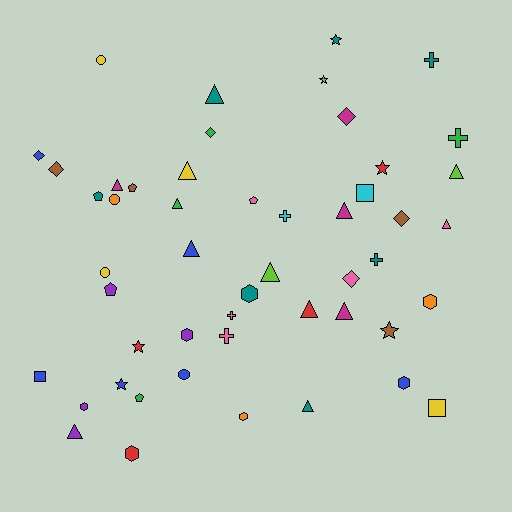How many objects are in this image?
There are 50 objects.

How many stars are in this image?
There are 6 stars.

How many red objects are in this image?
There are 4 red objects.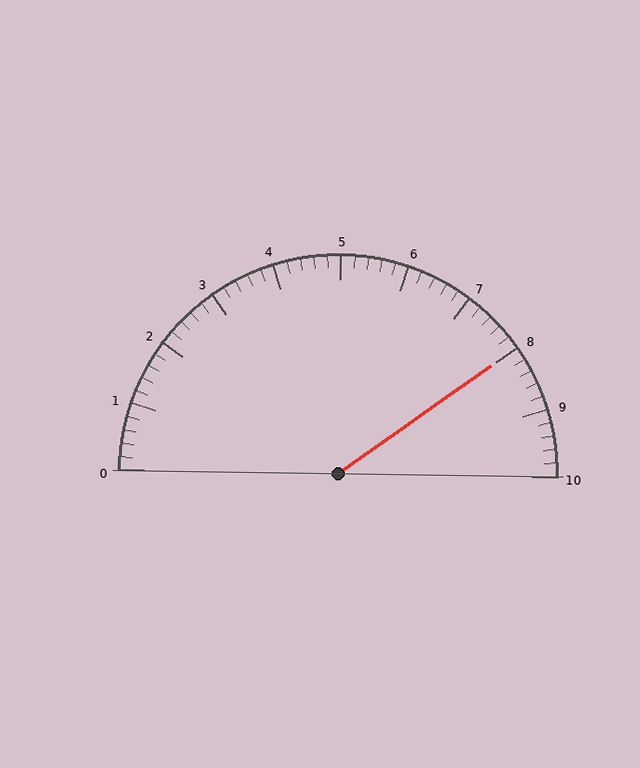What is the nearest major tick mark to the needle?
The nearest major tick mark is 8.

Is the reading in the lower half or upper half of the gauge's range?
The reading is in the upper half of the range (0 to 10).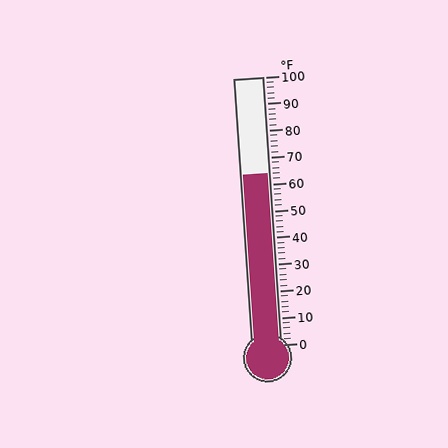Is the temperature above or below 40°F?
The temperature is above 40°F.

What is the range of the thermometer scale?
The thermometer scale ranges from 0°F to 100°F.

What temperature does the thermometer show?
The thermometer shows approximately 64°F.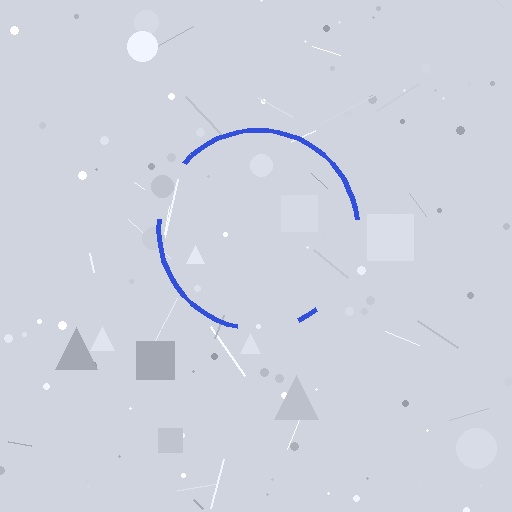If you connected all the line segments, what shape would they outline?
They would outline a circle.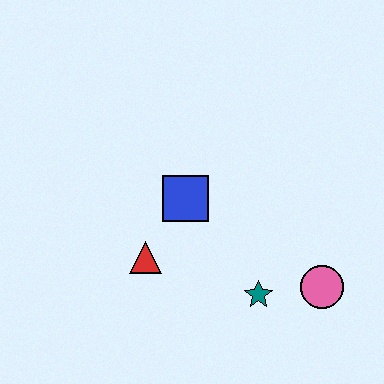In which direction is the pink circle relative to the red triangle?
The pink circle is to the right of the red triangle.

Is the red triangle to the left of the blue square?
Yes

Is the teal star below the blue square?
Yes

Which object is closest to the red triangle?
The blue square is closest to the red triangle.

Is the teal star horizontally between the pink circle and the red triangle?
Yes